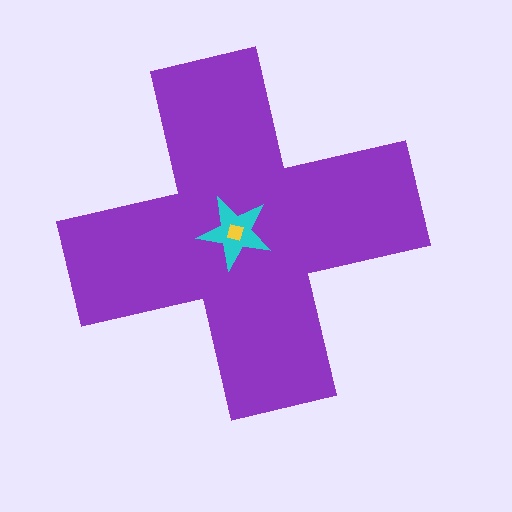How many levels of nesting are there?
3.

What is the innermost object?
The yellow square.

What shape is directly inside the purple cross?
The cyan star.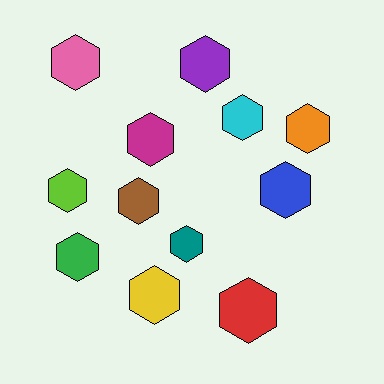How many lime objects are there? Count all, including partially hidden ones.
There is 1 lime object.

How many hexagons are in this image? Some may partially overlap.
There are 12 hexagons.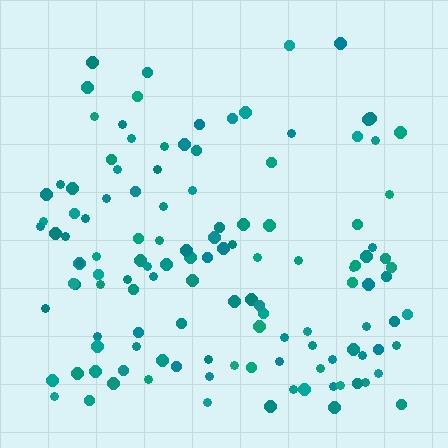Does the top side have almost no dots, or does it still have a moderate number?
Still a moderate number, just noticeably fewer than the bottom.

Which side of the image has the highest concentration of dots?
The bottom.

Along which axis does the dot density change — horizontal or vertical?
Vertical.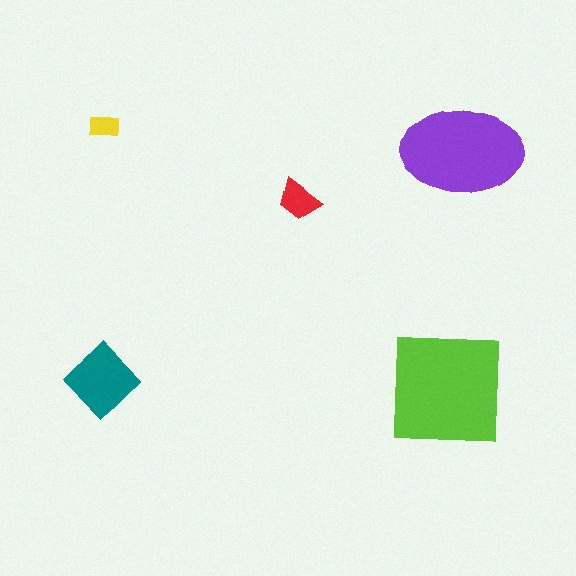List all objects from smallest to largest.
The yellow rectangle, the red trapezoid, the teal diamond, the purple ellipse, the lime square.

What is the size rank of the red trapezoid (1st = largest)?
4th.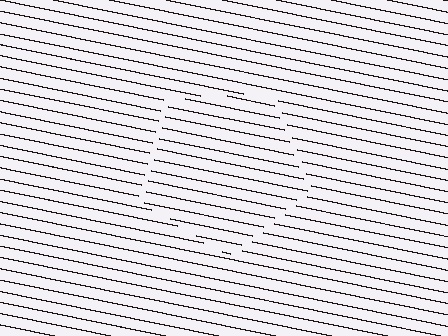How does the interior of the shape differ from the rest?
The interior of the shape contains the same grating, shifted by half a period — the contour is defined by the phase discontinuity where line-ends from the inner and outer gratings abut.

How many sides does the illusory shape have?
5 sides — the line-ends trace a pentagon.